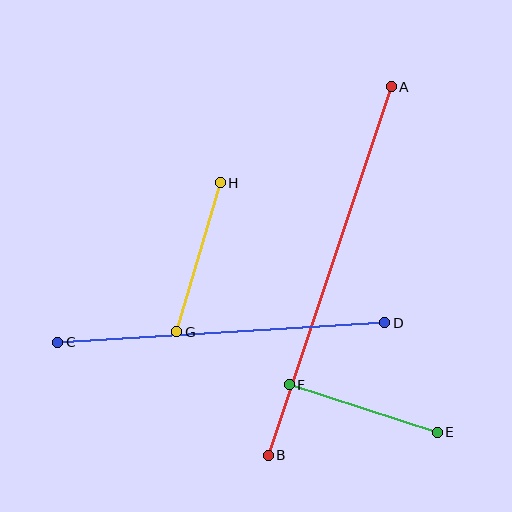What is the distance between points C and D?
The distance is approximately 328 pixels.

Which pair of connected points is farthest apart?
Points A and B are farthest apart.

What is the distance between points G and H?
The distance is approximately 155 pixels.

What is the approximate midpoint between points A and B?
The midpoint is at approximately (330, 271) pixels.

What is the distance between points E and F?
The distance is approximately 155 pixels.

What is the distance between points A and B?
The distance is approximately 388 pixels.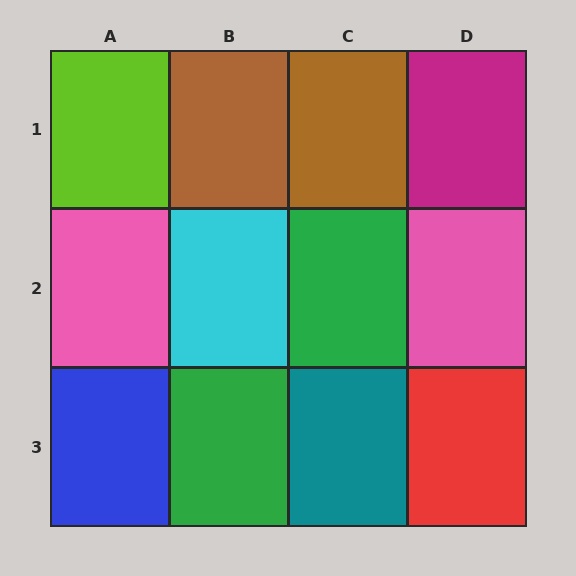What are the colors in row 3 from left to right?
Blue, green, teal, red.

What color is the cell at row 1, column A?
Lime.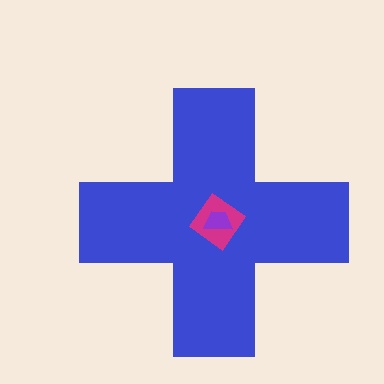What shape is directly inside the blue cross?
The magenta diamond.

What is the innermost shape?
The purple trapezoid.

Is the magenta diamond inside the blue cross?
Yes.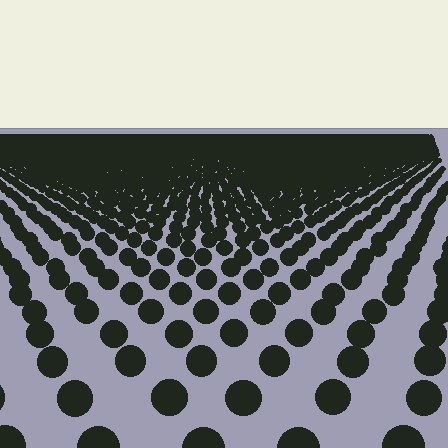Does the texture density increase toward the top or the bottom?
Density increases toward the top.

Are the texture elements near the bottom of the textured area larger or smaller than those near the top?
Larger. Near the bottom, elements are closer to the viewer and appear at a bigger on-screen size.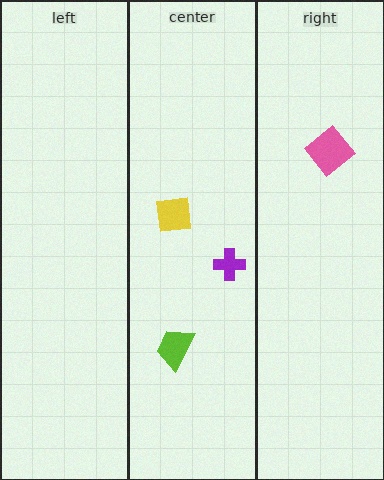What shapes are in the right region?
The pink diamond.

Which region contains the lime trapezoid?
The center region.